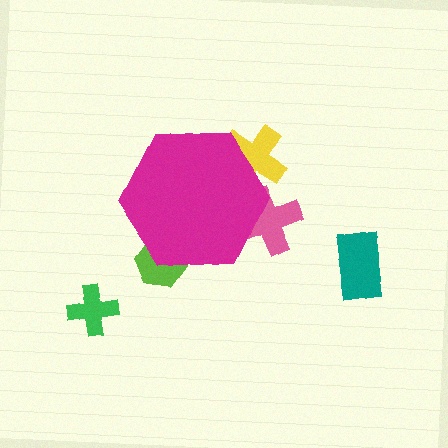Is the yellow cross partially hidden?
Yes, the yellow cross is partially hidden behind the magenta hexagon.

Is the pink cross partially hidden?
Yes, the pink cross is partially hidden behind the magenta hexagon.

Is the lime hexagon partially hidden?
Yes, the lime hexagon is partially hidden behind the magenta hexagon.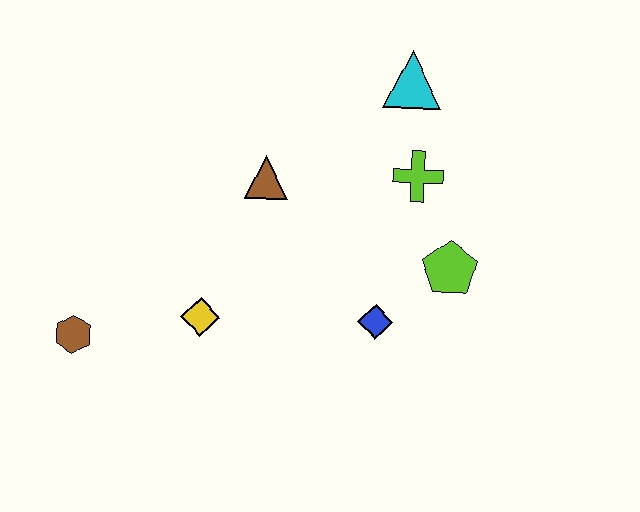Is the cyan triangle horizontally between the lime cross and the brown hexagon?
Yes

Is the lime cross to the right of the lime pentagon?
No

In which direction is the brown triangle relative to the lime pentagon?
The brown triangle is to the left of the lime pentagon.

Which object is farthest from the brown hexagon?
The cyan triangle is farthest from the brown hexagon.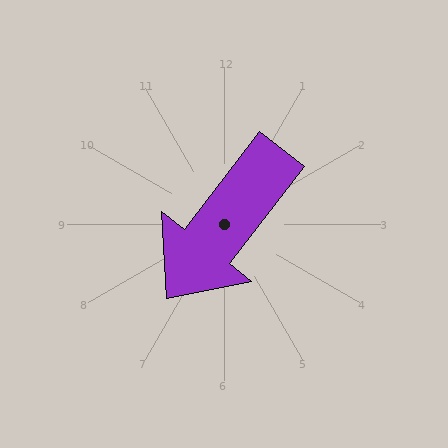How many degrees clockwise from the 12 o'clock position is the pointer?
Approximately 218 degrees.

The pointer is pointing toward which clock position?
Roughly 7 o'clock.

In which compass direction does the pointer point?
Southwest.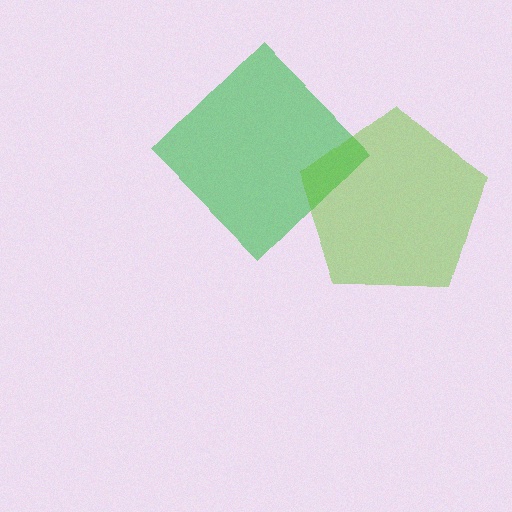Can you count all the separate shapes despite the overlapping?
Yes, there are 2 separate shapes.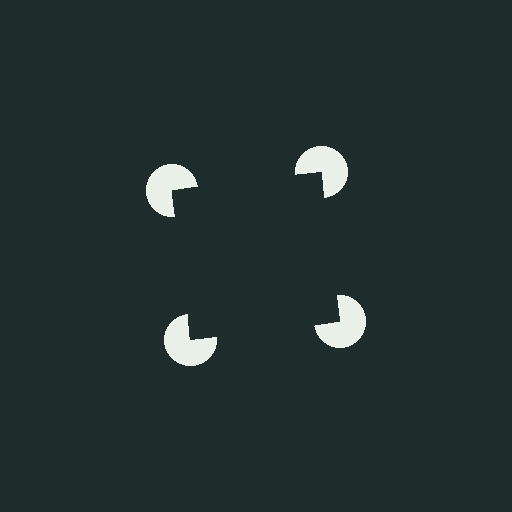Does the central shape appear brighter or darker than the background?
It typically appears slightly darker than the background, even though no actual brightness change is drawn.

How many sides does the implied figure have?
4 sides.